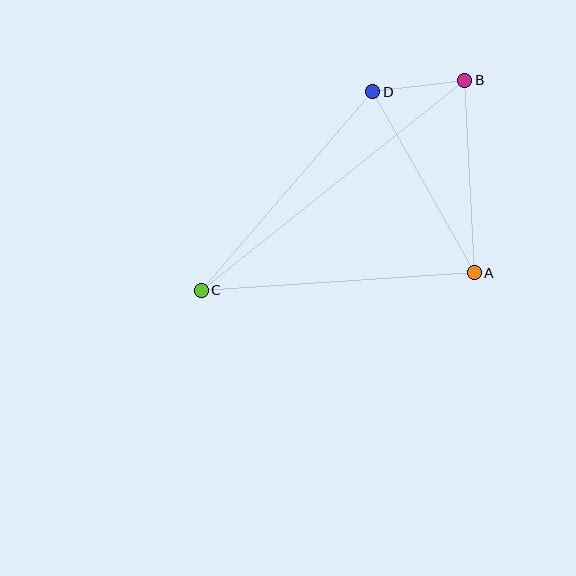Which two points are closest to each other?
Points B and D are closest to each other.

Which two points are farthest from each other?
Points B and C are farthest from each other.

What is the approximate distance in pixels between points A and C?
The distance between A and C is approximately 273 pixels.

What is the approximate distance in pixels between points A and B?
The distance between A and B is approximately 193 pixels.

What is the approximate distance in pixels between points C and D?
The distance between C and D is approximately 262 pixels.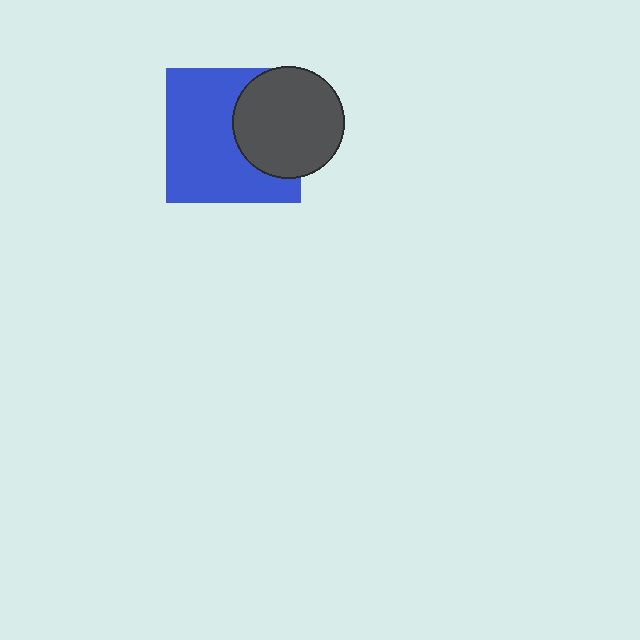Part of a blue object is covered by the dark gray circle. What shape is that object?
It is a square.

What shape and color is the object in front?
The object in front is a dark gray circle.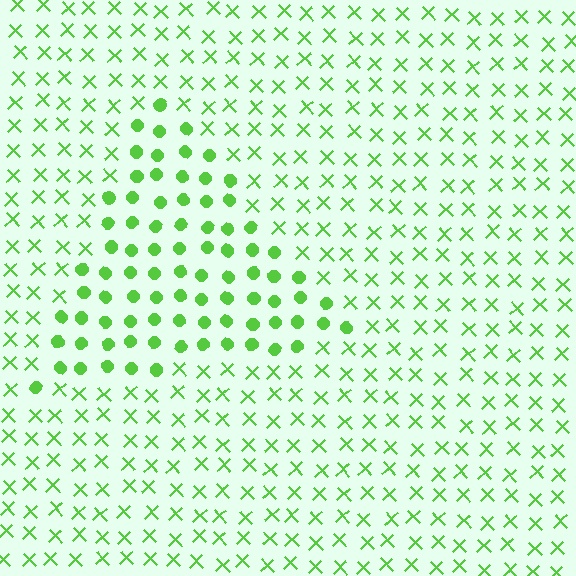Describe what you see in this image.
The image is filled with small lime elements arranged in a uniform grid. A triangle-shaped region contains circles, while the surrounding area contains X marks. The boundary is defined purely by the change in element shape.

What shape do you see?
I see a triangle.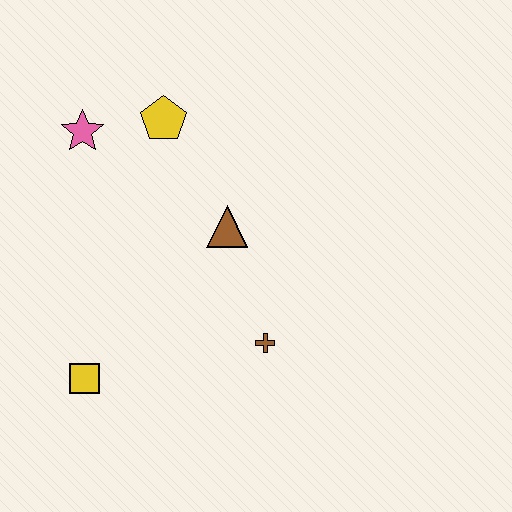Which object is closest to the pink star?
The yellow pentagon is closest to the pink star.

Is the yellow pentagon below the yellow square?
No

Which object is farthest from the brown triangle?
The yellow square is farthest from the brown triangle.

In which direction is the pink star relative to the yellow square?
The pink star is above the yellow square.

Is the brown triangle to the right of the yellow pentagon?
Yes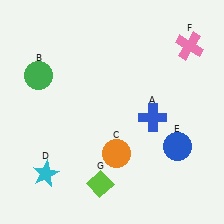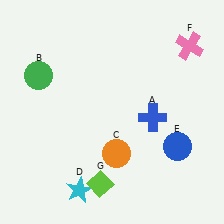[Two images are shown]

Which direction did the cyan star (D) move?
The cyan star (D) moved right.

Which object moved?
The cyan star (D) moved right.